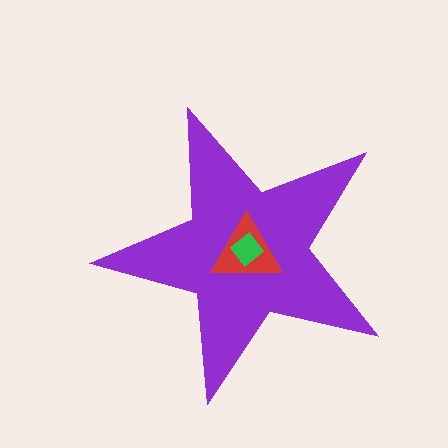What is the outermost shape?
The purple star.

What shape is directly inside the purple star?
The red triangle.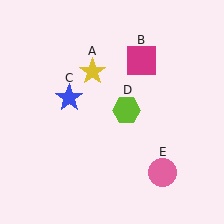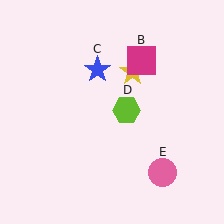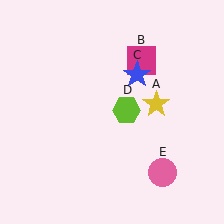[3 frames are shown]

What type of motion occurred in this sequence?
The yellow star (object A), blue star (object C) rotated clockwise around the center of the scene.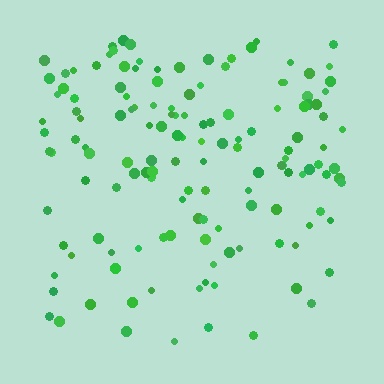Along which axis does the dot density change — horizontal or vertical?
Vertical.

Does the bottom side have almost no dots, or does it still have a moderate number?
Still a moderate number, just noticeably fewer than the top.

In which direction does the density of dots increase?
From bottom to top, with the top side densest.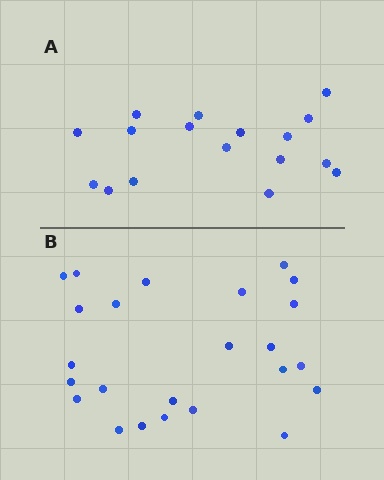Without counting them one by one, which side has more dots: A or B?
Region B (the bottom region) has more dots.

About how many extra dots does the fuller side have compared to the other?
Region B has roughly 8 or so more dots than region A.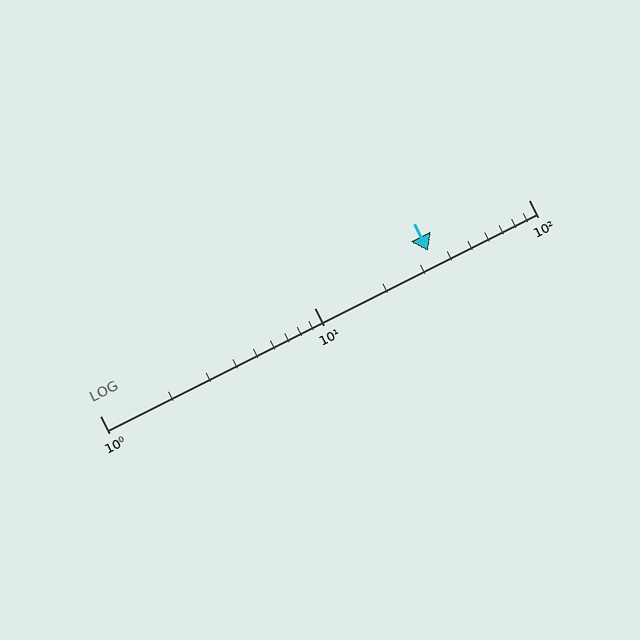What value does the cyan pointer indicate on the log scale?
The pointer indicates approximately 34.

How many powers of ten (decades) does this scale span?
The scale spans 2 decades, from 1 to 100.